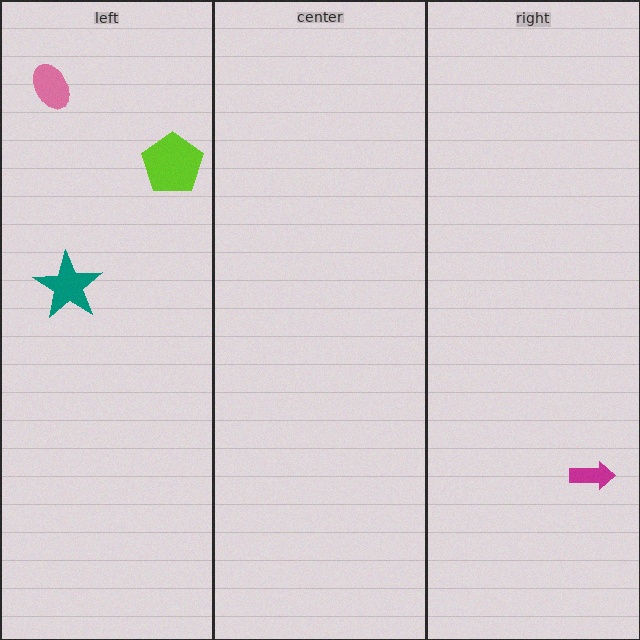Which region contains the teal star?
The left region.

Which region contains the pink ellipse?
The left region.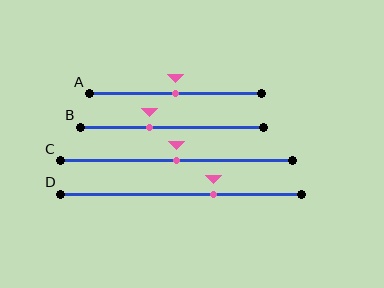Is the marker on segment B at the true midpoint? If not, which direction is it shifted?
No, the marker on segment B is shifted to the left by about 12% of the segment length.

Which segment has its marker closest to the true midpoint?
Segment A has its marker closest to the true midpoint.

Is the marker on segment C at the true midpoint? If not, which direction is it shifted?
Yes, the marker on segment C is at the true midpoint.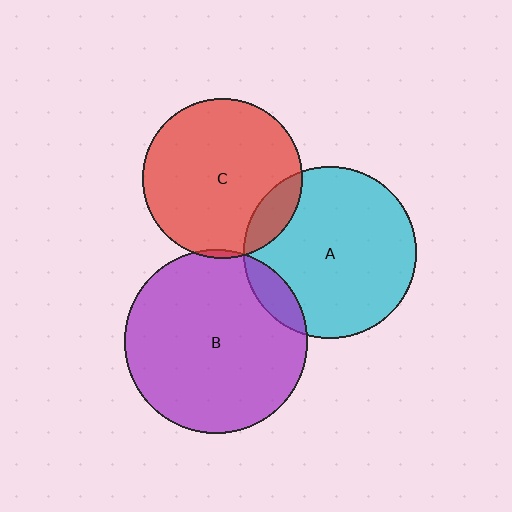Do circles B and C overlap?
Yes.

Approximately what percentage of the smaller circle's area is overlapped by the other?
Approximately 5%.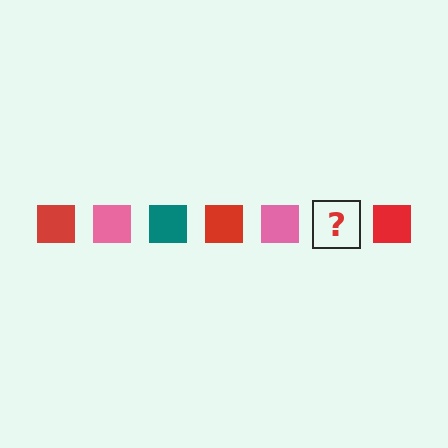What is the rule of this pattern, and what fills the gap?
The rule is that the pattern cycles through red, pink, teal squares. The gap should be filled with a teal square.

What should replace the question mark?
The question mark should be replaced with a teal square.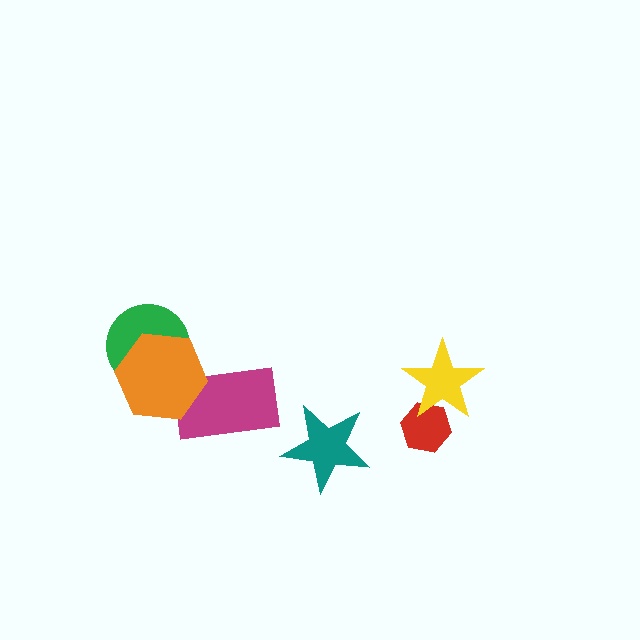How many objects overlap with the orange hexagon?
2 objects overlap with the orange hexagon.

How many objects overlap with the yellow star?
1 object overlaps with the yellow star.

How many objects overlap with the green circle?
1 object overlaps with the green circle.